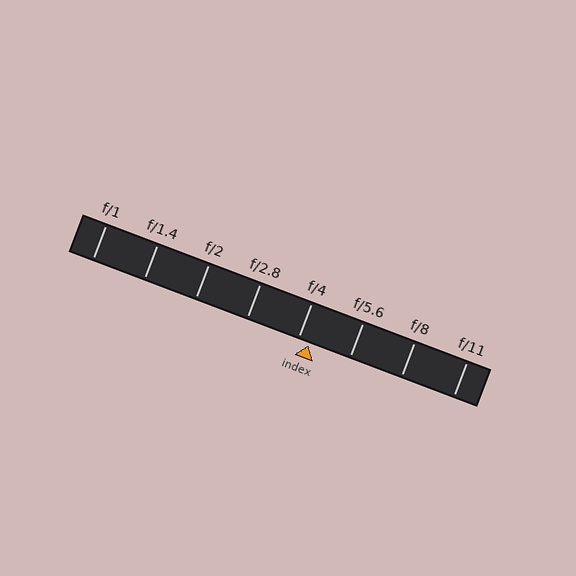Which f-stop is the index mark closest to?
The index mark is closest to f/4.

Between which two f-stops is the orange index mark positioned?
The index mark is between f/4 and f/5.6.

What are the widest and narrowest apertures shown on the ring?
The widest aperture shown is f/1 and the narrowest is f/11.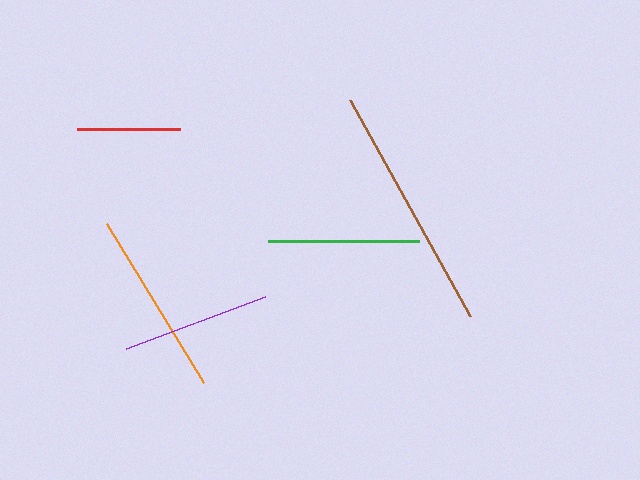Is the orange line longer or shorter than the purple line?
The orange line is longer than the purple line.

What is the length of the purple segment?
The purple segment is approximately 148 pixels long.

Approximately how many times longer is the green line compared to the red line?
The green line is approximately 1.5 times the length of the red line.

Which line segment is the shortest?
The red line is the shortest at approximately 103 pixels.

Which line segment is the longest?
The brown line is the longest at approximately 247 pixels.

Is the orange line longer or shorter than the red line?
The orange line is longer than the red line.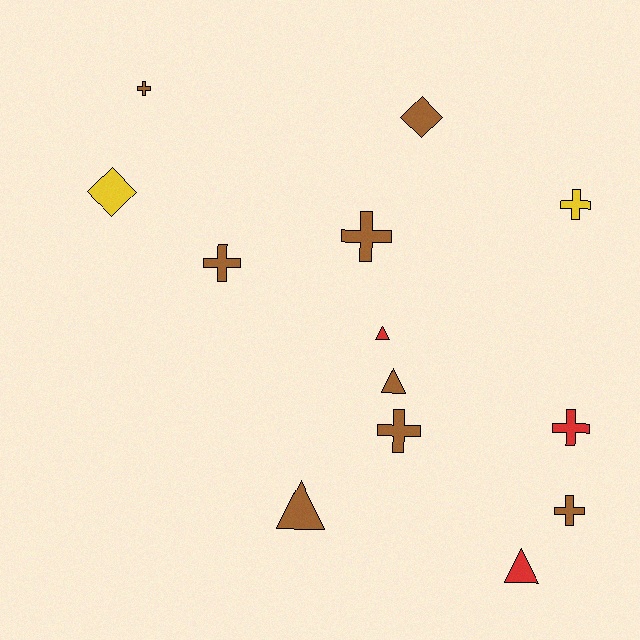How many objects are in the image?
There are 13 objects.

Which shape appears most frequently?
Cross, with 7 objects.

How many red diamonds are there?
There are no red diamonds.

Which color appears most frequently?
Brown, with 8 objects.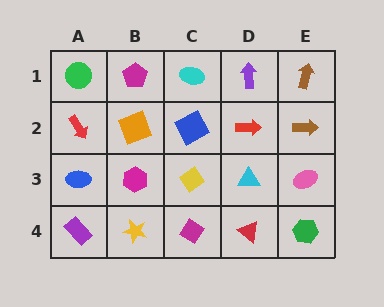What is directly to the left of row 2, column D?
A blue square.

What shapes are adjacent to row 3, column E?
A brown arrow (row 2, column E), a green hexagon (row 4, column E), a cyan triangle (row 3, column D).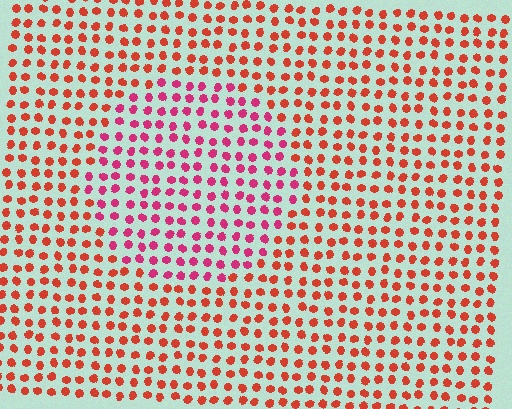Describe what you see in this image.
The image is filled with small red elements in a uniform arrangement. A circle-shaped region is visible where the elements are tinted to a slightly different hue, forming a subtle color boundary.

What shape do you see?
I see a circle.